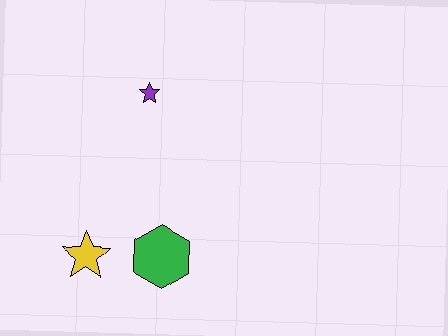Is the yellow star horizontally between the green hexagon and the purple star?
No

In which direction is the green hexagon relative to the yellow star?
The green hexagon is to the right of the yellow star.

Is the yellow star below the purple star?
Yes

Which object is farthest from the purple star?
The yellow star is farthest from the purple star.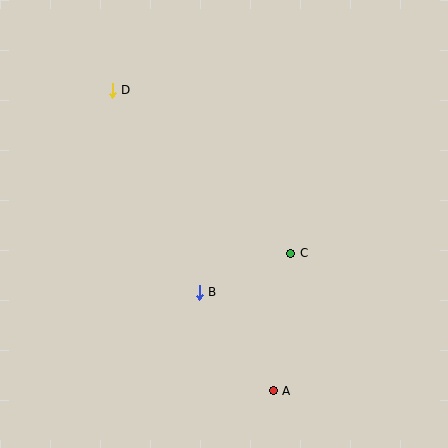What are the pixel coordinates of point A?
Point A is at (273, 391).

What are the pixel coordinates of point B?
Point B is at (199, 292).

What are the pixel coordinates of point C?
Point C is at (291, 253).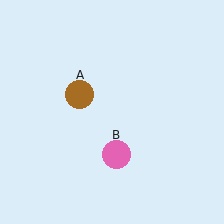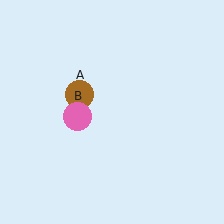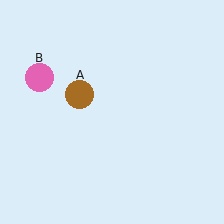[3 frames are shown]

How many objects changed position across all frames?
1 object changed position: pink circle (object B).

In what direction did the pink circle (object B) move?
The pink circle (object B) moved up and to the left.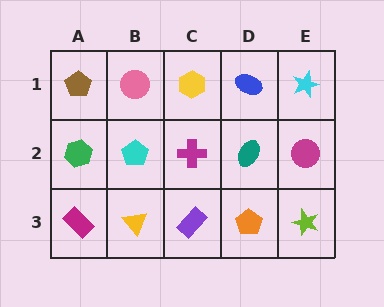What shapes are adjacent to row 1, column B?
A cyan pentagon (row 2, column B), a brown pentagon (row 1, column A), a yellow hexagon (row 1, column C).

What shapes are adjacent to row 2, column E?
A cyan star (row 1, column E), a lime star (row 3, column E), a teal ellipse (row 2, column D).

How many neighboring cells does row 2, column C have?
4.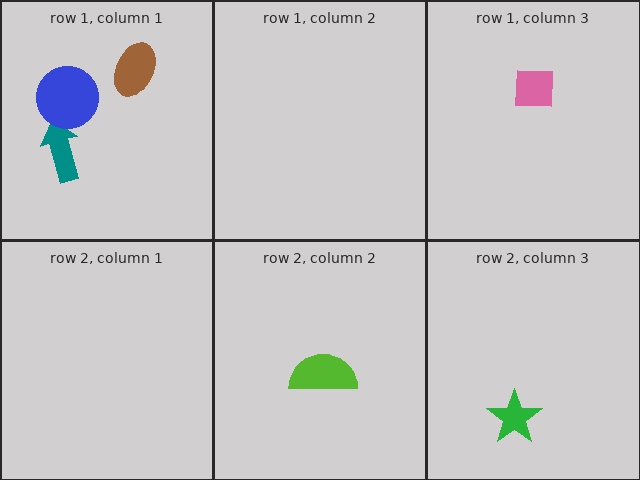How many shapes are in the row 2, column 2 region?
1.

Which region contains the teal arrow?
The row 1, column 1 region.